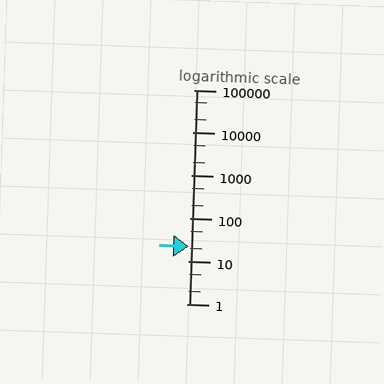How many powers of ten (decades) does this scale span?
The scale spans 5 decades, from 1 to 100000.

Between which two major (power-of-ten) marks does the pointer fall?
The pointer is between 10 and 100.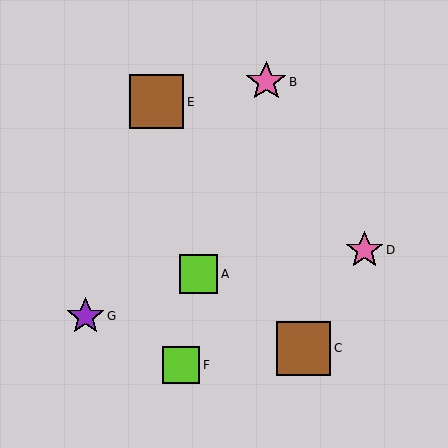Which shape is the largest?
The brown square (labeled E) is the largest.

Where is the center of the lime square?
The center of the lime square is at (198, 274).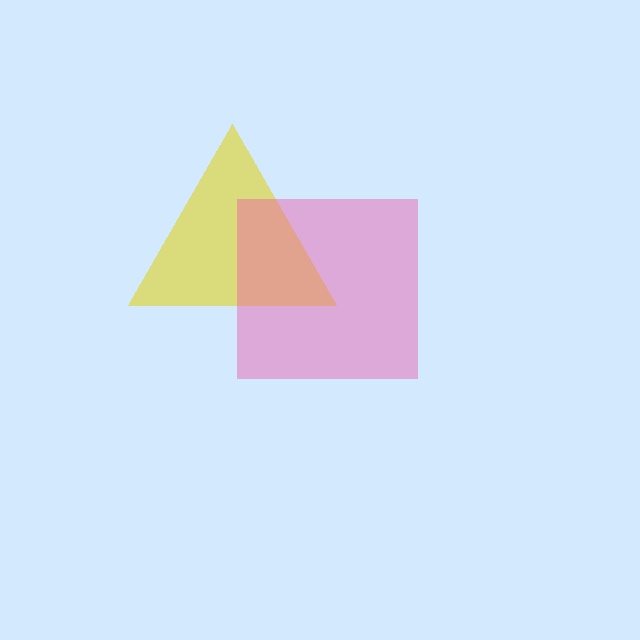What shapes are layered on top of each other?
The layered shapes are: a yellow triangle, a pink square.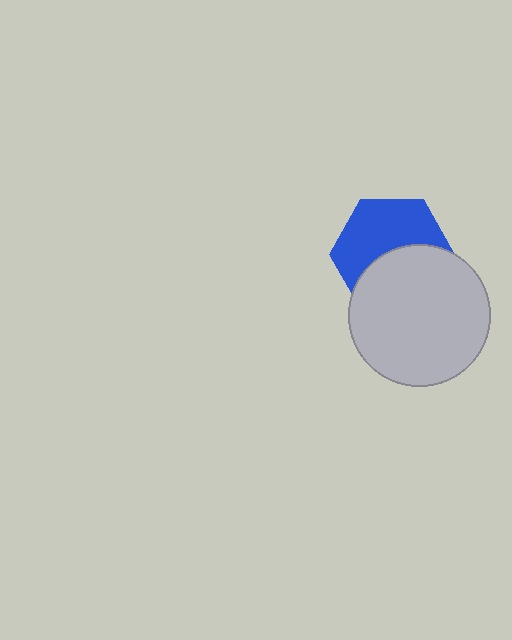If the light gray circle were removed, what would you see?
You would see the complete blue hexagon.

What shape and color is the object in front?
The object in front is a light gray circle.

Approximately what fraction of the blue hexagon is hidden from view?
Roughly 46% of the blue hexagon is hidden behind the light gray circle.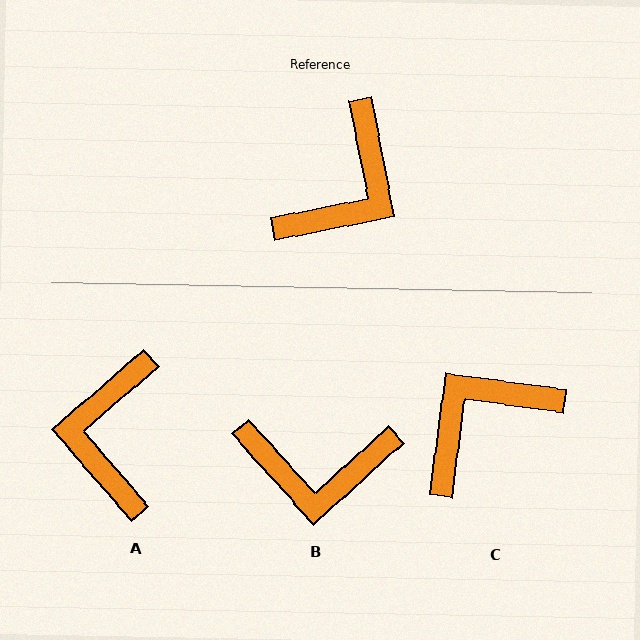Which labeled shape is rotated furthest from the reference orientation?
C, about 161 degrees away.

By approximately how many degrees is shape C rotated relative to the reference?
Approximately 161 degrees counter-clockwise.